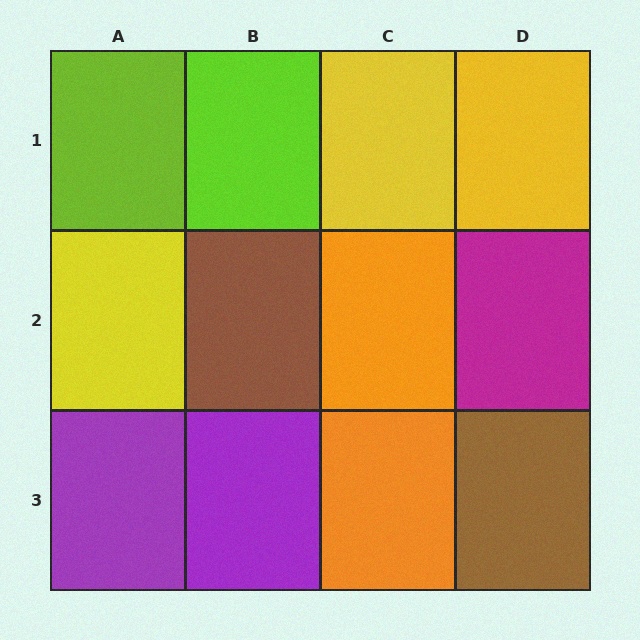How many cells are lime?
2 cells are lime.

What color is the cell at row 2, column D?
Magenta.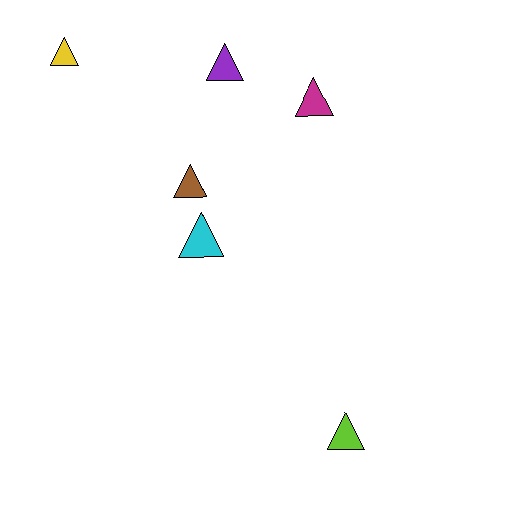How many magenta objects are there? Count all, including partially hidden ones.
There is 1 magenta object.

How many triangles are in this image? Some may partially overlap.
There are 6 triangles.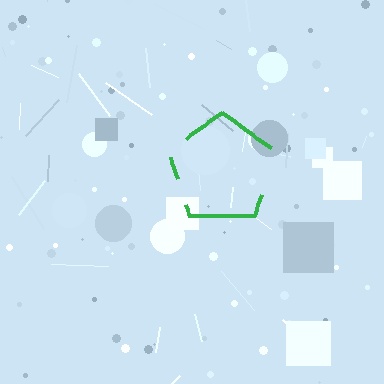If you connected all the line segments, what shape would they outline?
They would outline a pentagon.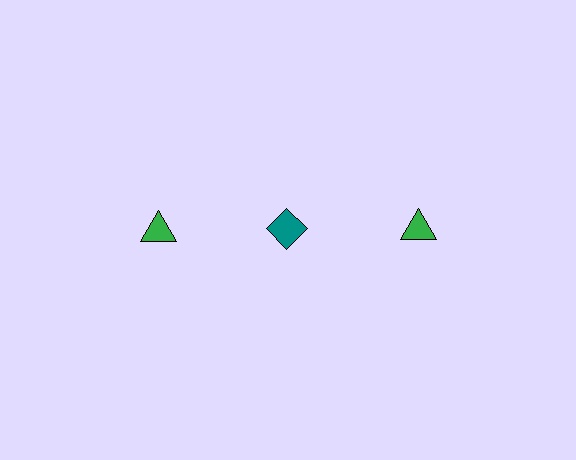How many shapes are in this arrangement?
There are 3 shapes arranged in a grid pattern.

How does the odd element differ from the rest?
It differs in both color (teal instead of green) and shape (diamond instead of triangle).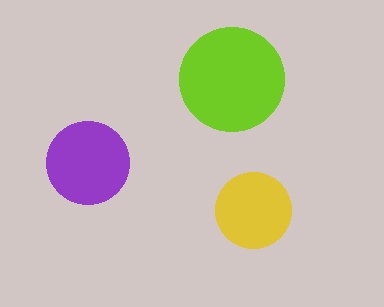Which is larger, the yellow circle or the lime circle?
The lime one.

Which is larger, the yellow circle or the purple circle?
The purple one.